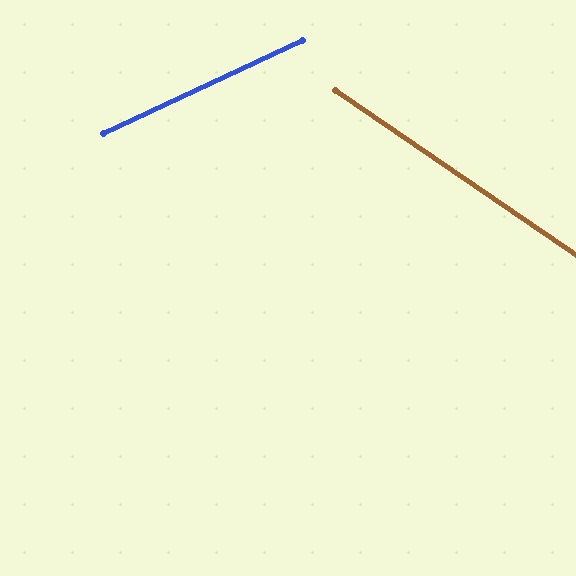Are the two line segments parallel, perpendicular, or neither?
Neither parallel nor perpendicular — they differ by about 59°.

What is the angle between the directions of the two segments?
Approximately 59 degrees.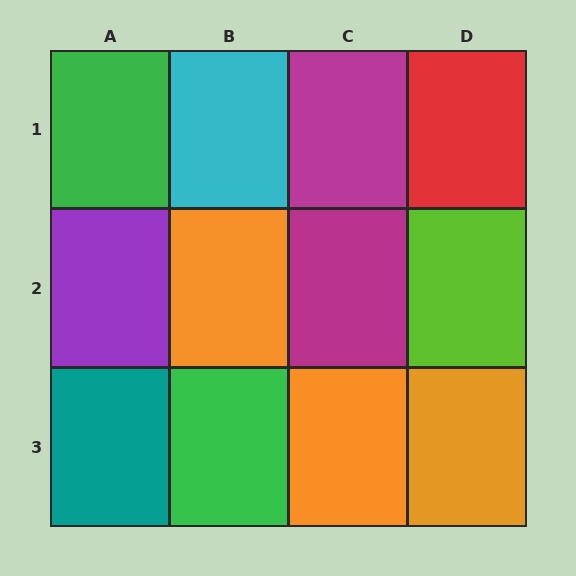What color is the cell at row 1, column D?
Red.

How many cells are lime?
1 cell is lime.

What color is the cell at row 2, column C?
Magenta.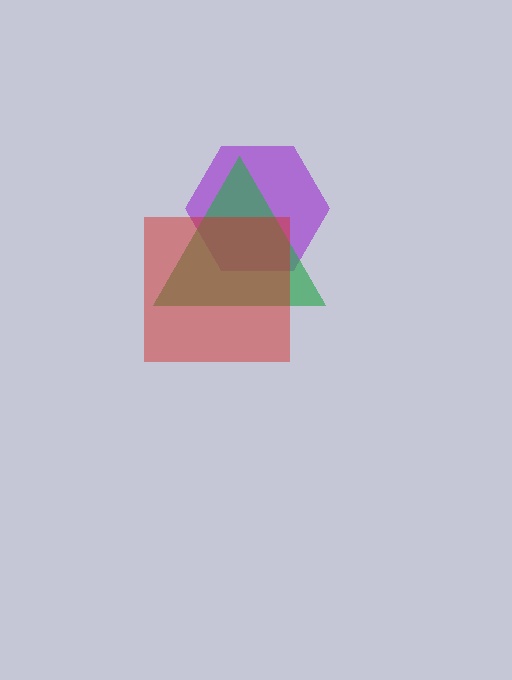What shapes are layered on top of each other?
The layered shapes are: a purple hexagon, a green triangle, a red square.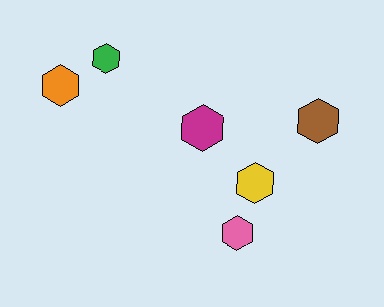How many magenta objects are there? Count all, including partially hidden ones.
There is 1 magenta object.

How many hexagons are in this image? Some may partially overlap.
There are 6 hexagons.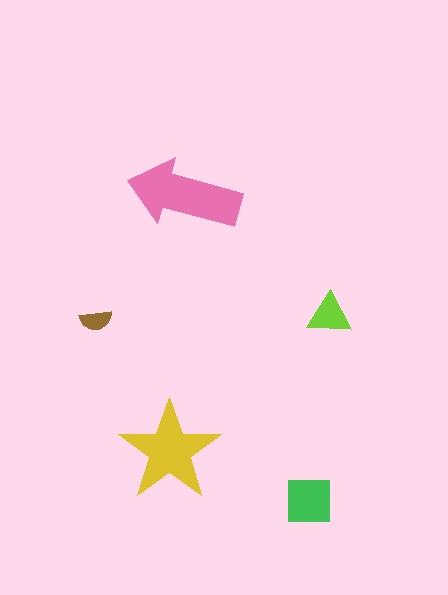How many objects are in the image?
There are 5 objects in the image.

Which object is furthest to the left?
The brown semicircle is leftmost.